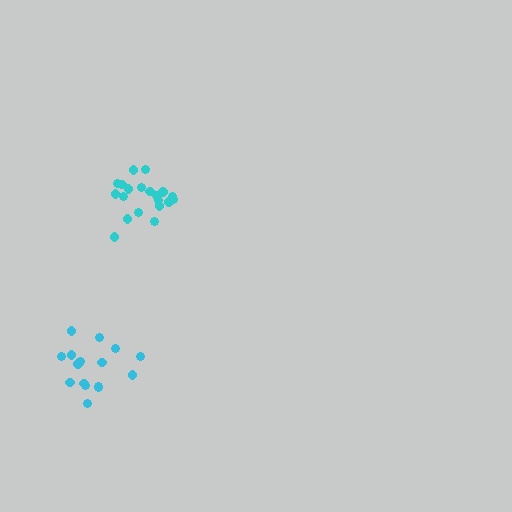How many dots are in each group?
Group 1: 16 dots, Group 2: 21 dots (37 total).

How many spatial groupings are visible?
There are 2 spatial groupings.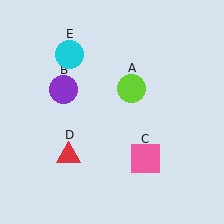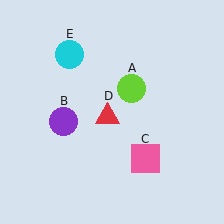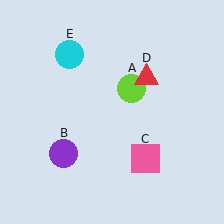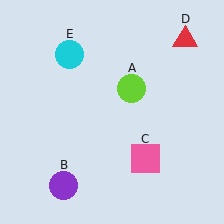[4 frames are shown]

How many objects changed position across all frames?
2 objects changed position: purple circle (object B), red triangle (object D).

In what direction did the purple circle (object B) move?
The purple circle (object B) moved down.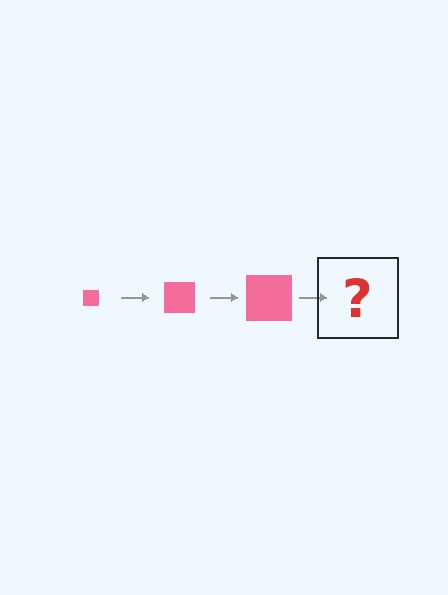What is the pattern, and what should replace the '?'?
The pattern is that the square gets progressively larger each step. The '?' should be a pink square, larger than the previous one.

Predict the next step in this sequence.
The next step is a pink square, larger than the previous one.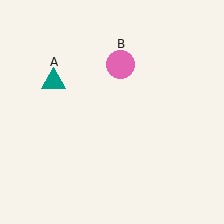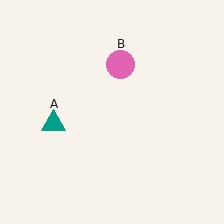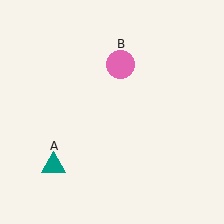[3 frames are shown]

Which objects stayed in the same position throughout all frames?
Pink circle (object B) remained stationary.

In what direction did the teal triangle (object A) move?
The teal triangle (object A) moved down.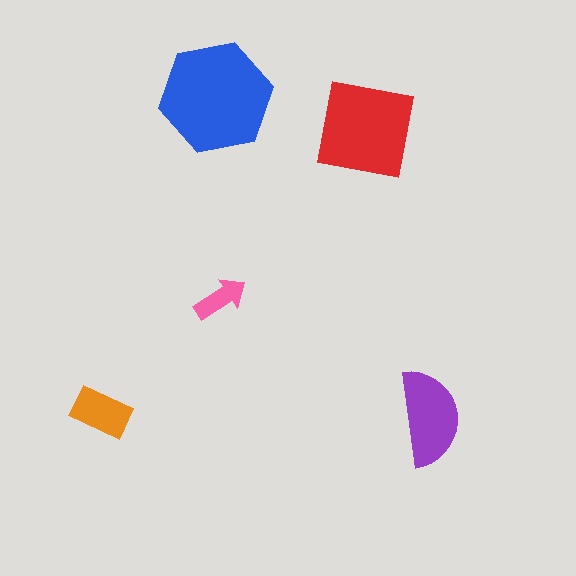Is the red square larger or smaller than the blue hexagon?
Smaller.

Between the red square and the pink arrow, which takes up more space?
The red square.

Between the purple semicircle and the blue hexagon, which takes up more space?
The blue hexagon.